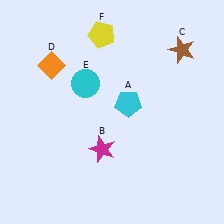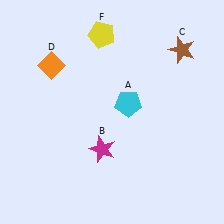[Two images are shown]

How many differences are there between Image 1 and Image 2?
There is 1 difference between the two images.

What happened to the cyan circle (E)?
The cyan circle (E) was removed in Image 2. It was in the top-left area of Image 1.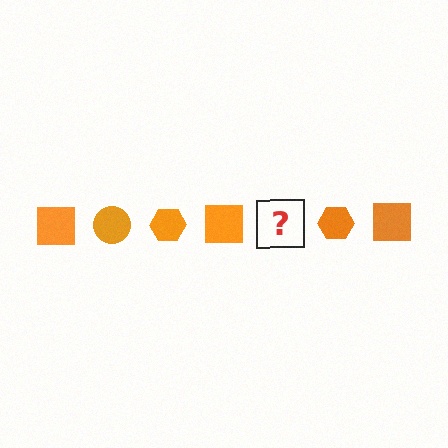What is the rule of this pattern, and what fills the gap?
The rule is that the pattern cycles through square, circle, hexagon shapes in orange. The gap should be filled with an orange circle.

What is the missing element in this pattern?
The missing element is an orange circle.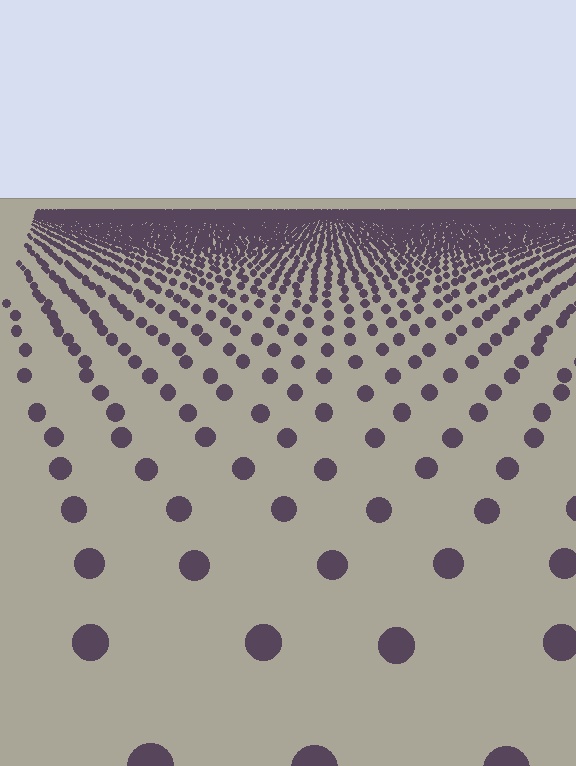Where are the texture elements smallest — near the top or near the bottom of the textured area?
Near the top.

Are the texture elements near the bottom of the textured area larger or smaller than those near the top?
Larger. Near the bottom, elements are closer to the viewer and appear at a bigger on-screen size.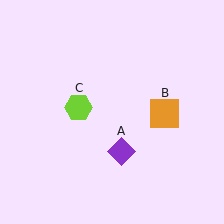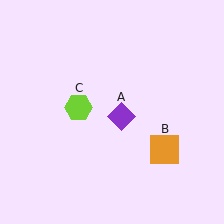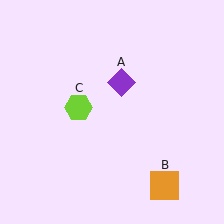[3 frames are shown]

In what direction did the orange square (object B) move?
The orange square (object B) moved down.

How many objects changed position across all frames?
2 objects changed position: purple diamond (object A), orange square (object B).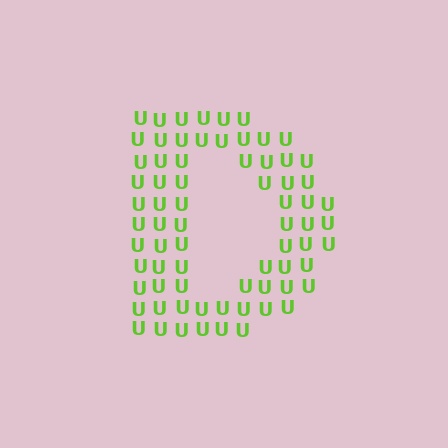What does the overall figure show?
The overall figure shows the letter D.